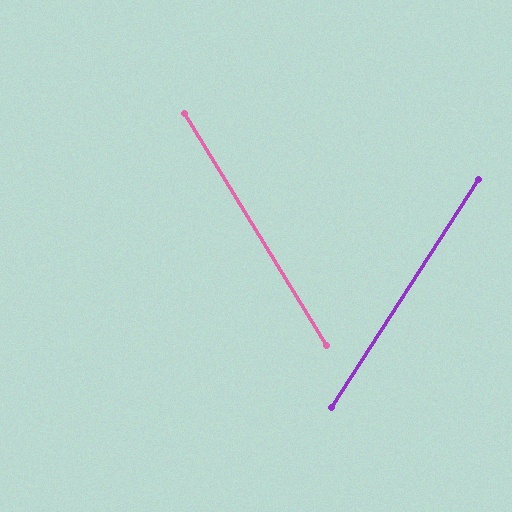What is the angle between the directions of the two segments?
Approximately 64 degrees.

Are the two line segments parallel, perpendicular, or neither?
Neither parallel nor perpendicular — they differ by about 64°.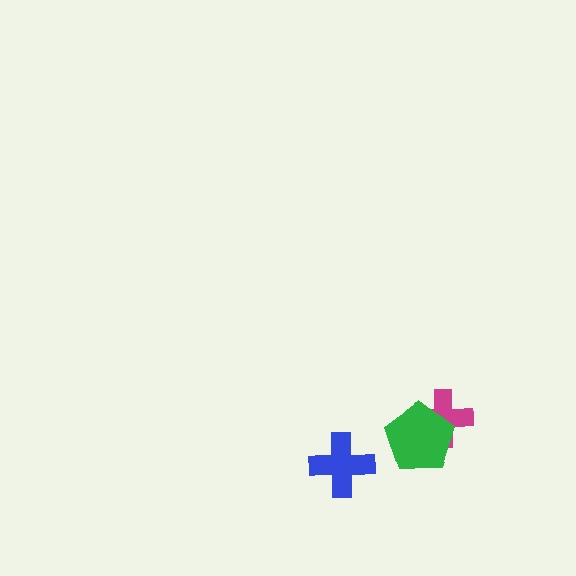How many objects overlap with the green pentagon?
1 object overlaps with the green pentagon.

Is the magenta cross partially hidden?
Yes, it is partially covered by another shape.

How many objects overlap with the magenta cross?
1 object overlaps with the magenta cross.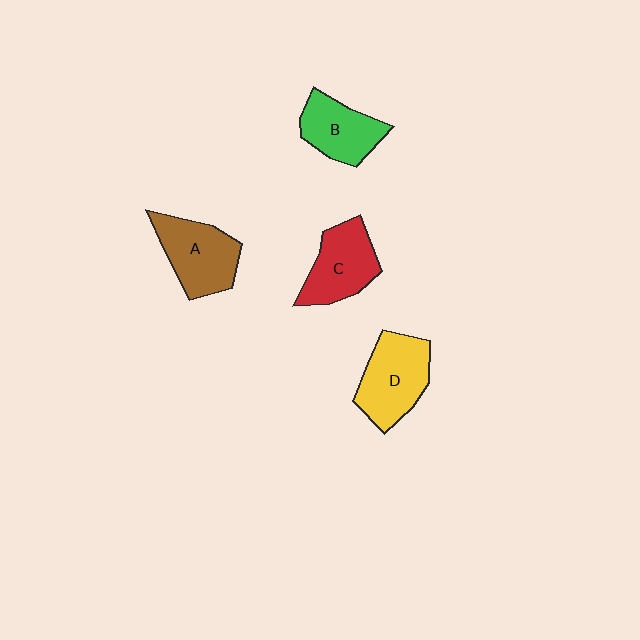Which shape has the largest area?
Shape D (yellow).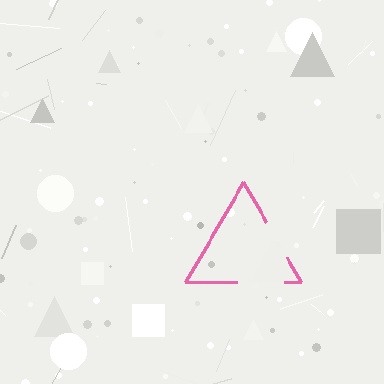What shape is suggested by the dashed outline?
The dashed outline suggests a triangle.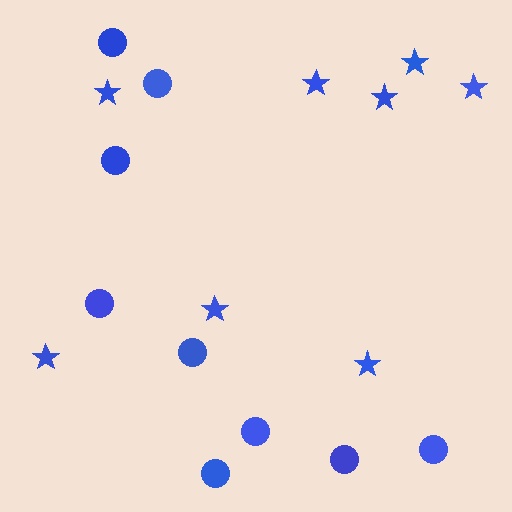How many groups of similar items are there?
There are 2 groups: one group of circles (9) and one group of stars (8).